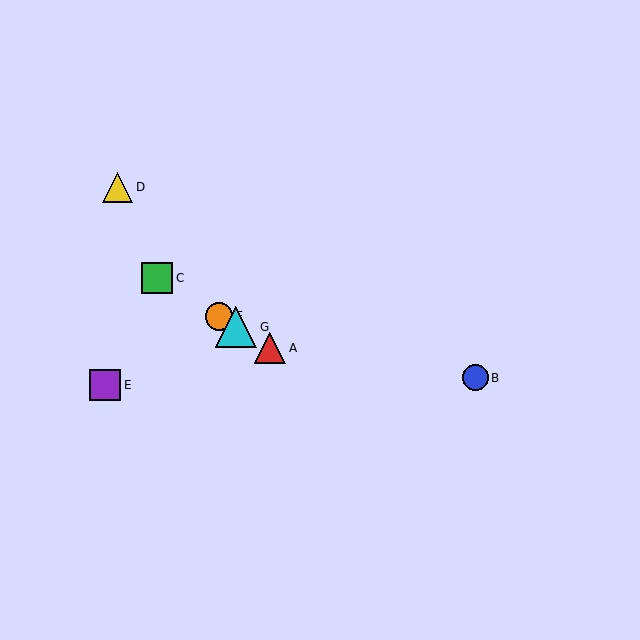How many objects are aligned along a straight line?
4 objects (A, C, F, G) are aligned along a straight line.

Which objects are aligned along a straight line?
Objects A, C, F, G are aligned along a straight line.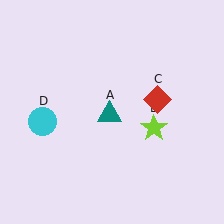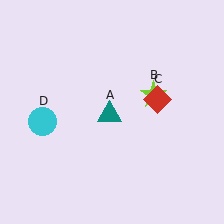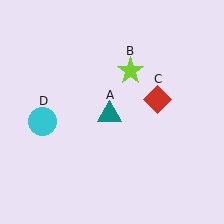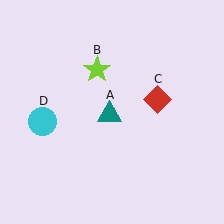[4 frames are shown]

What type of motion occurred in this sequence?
The lime star (object B) rotated counterclockwise around the center of the scene.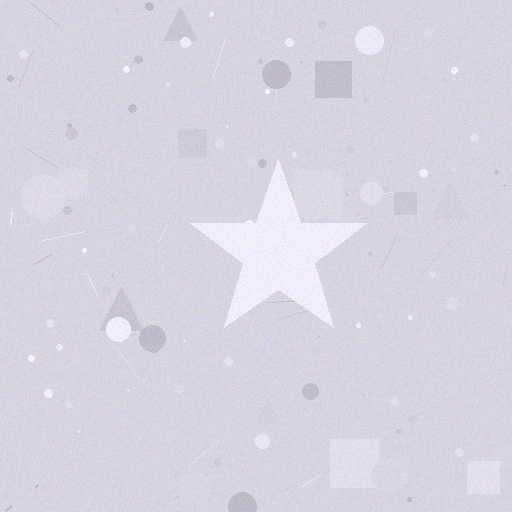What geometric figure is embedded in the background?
A star is embedded in the background.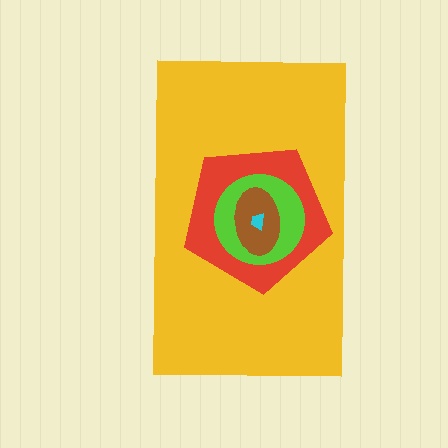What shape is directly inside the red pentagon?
The lime circle.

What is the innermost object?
The cyan trapezoid.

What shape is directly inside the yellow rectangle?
The red pentagon.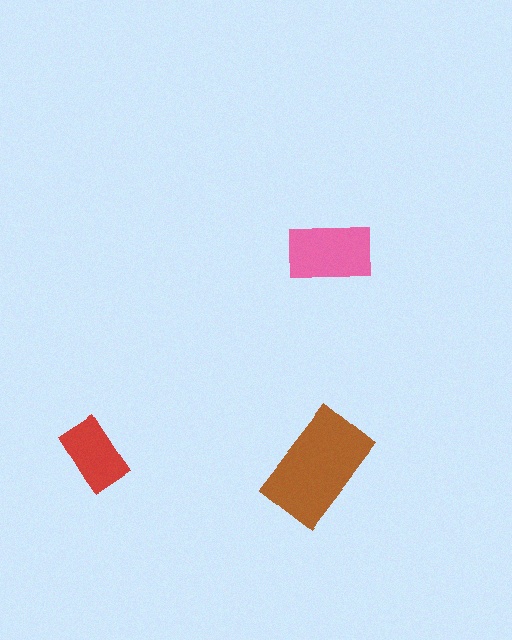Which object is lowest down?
The brown rectangle is bottommost.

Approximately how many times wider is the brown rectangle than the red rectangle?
About 1.5 times wider.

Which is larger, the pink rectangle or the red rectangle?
The pink one.